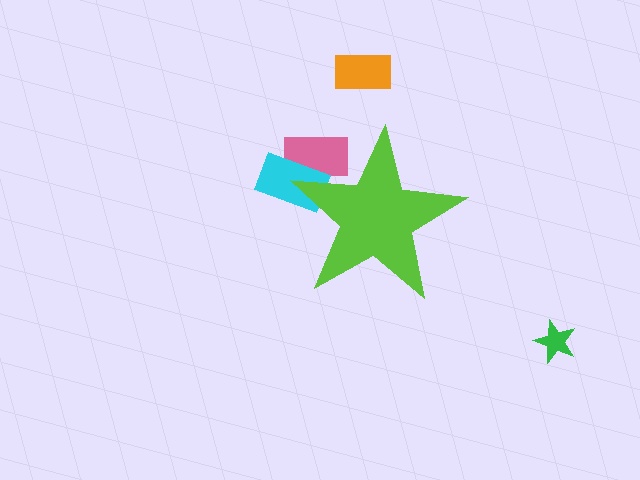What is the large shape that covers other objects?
A lime star.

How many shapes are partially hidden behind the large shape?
2 shapes are partially hidden.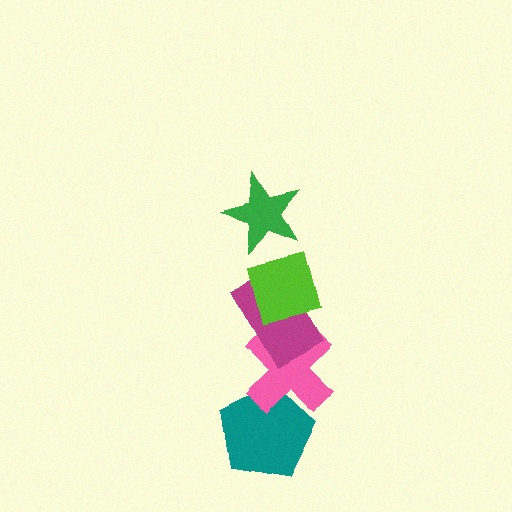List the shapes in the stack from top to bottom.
From top to bottom: the green star, the lime square, the magenta rectangle, the pink cross, the teal pentagon.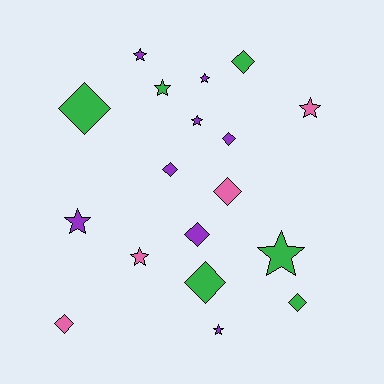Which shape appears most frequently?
Star, with 9 objects.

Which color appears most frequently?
Purple, with 8 objects.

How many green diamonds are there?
There are 4 green diamonds.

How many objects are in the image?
There are 18 objects.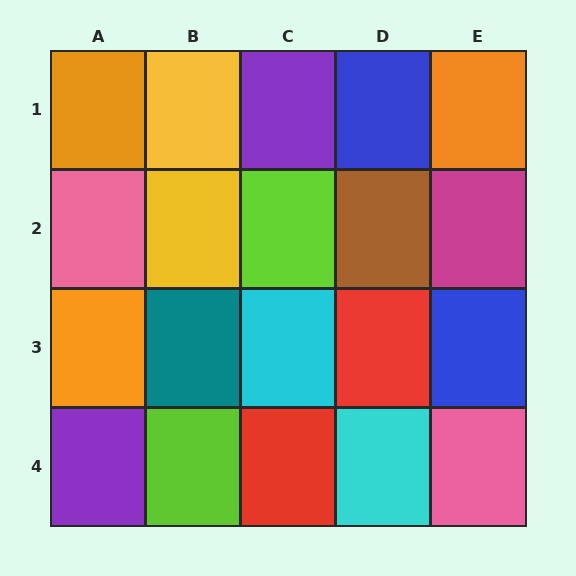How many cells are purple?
2 cells are purple.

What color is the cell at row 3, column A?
Orange.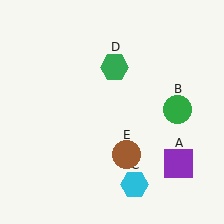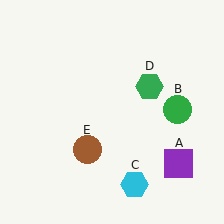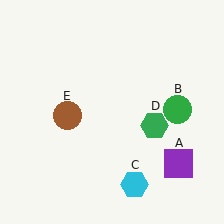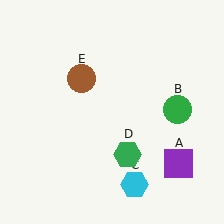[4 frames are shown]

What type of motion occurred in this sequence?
The green hexagon (object D), brown circle (object E) rotated clockwise around the center of the scene.